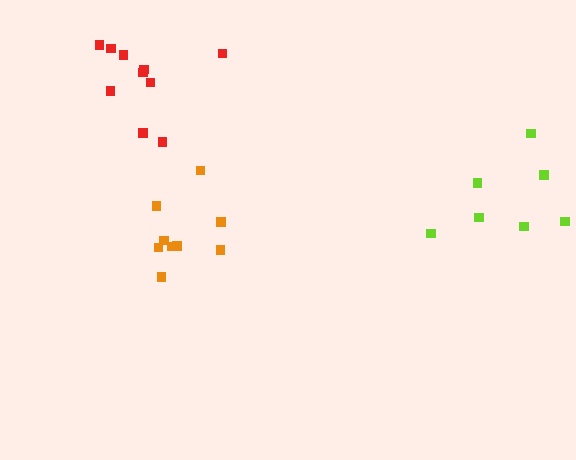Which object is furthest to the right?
The lime cluster is rightmost.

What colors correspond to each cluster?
The clusters are colored: orange, lime, red.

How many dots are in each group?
Group 1: 9 dots, Group 2: 7 dots, Group 3: 10 dots (26 total).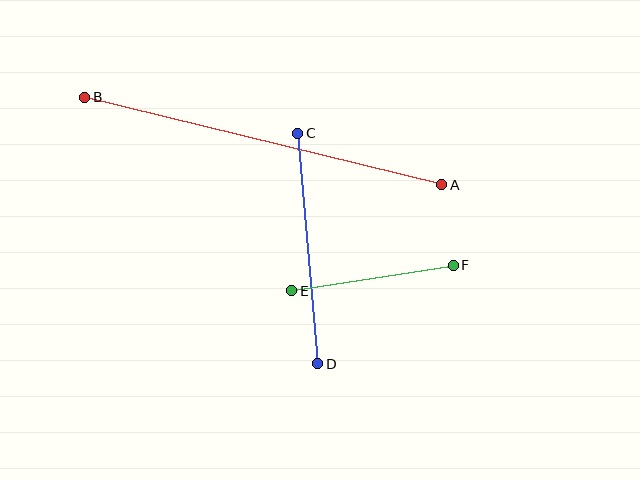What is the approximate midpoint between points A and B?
The midpoint is at approximately (263, 141) pixels.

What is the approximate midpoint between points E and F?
The midpoint is at approximately (373, 278) pixels.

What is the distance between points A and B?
The distance is approximately 367 pixels.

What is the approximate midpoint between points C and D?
The midpoint is at approximately (308, 249) pixels.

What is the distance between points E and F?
The distance is approximately 164 pixels.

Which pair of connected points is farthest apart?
Points A and B are farthest apart.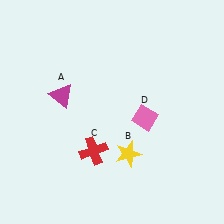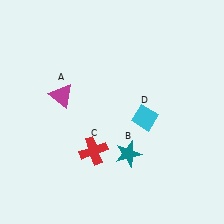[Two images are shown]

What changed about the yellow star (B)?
In Image 1, B is yellow. In Image 2, it changed to teal.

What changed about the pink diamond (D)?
In Image 1, D is pink. In Image 2, it changed to cyan.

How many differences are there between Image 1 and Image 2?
There are 2 differences between the two images.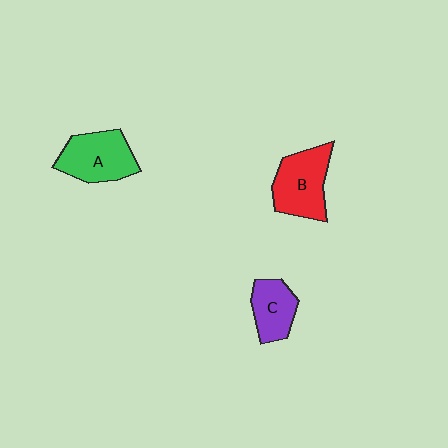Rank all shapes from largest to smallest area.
From largest to smallest: B (red), A (green), C (purple).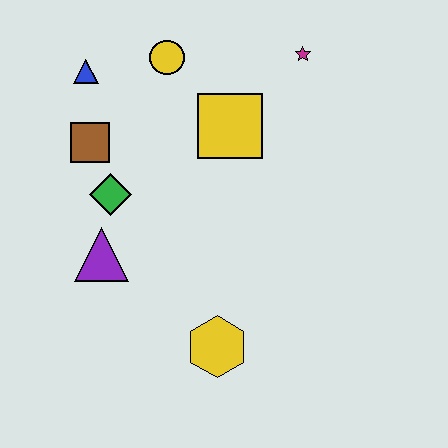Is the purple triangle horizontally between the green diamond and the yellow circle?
No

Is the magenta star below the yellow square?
No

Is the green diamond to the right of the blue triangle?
Yes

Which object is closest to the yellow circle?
The blue triangle is closest to the yellow circle.